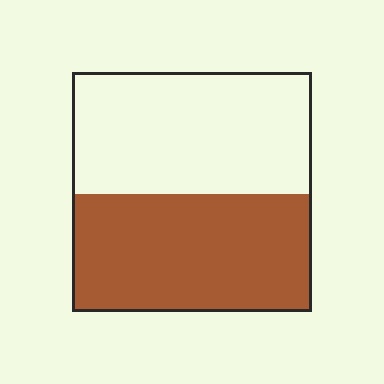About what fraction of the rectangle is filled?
About one half (1/2).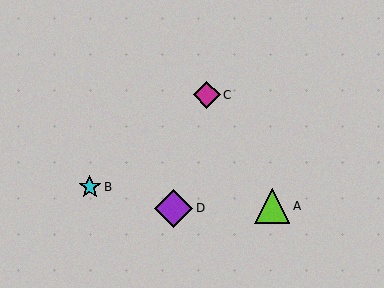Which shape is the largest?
The purple diamond (labeled D) is the largest.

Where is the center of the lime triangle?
The center of the lime triangle is at (272, 206).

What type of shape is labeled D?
Shape D is a purple diamond.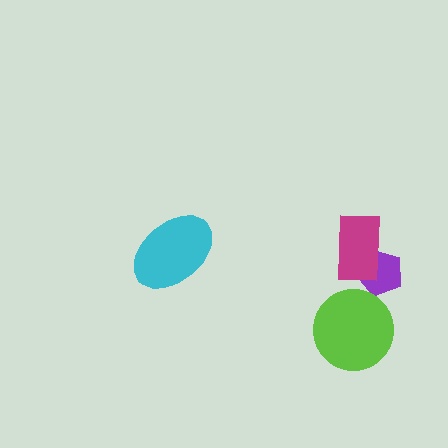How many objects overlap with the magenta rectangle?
1 object overlaps with the magenta rectangle.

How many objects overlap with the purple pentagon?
1 object overlaps with the purple pentagon.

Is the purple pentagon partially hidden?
Yes, it is partially covered by another shape.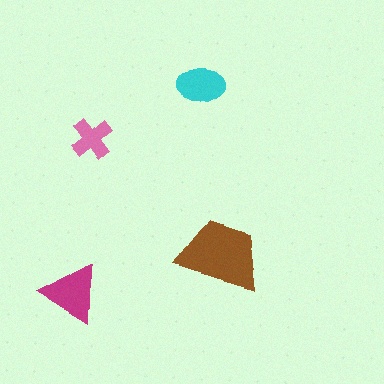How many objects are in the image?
There are 4 objects in the image.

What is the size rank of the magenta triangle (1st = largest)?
2nd.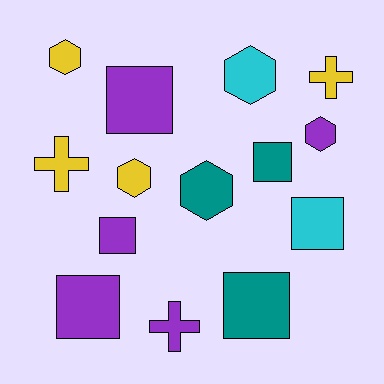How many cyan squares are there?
There is 1 cyan square.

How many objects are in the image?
There are 14 objects.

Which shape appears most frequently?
Square, with 6 objects.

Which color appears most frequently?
Purple, with 5 objects.